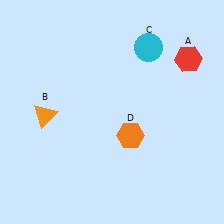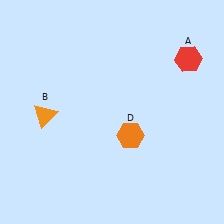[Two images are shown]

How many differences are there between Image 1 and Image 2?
There is 1 difference between the two images.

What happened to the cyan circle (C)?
The cyan circle (C) was removed in Image 2. It was in the top-right area of Image 1.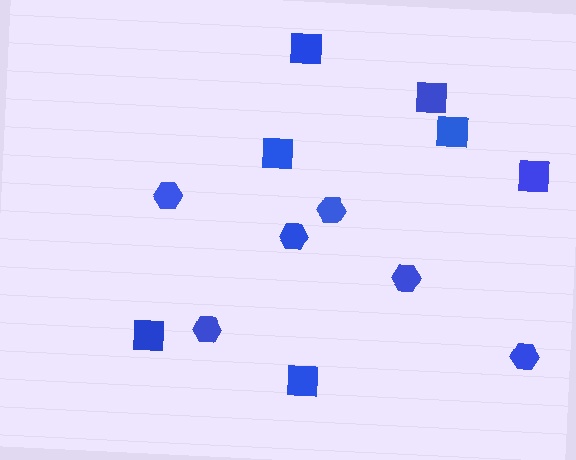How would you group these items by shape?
There are 2 groups: one group of squares (7) and one group of hexagons (6).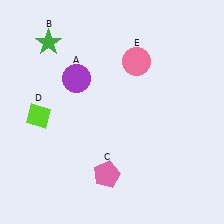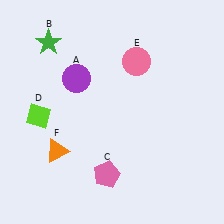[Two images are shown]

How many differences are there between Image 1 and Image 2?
There is 1 difference between the two images.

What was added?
An orange triangle (F) was added in Image 2.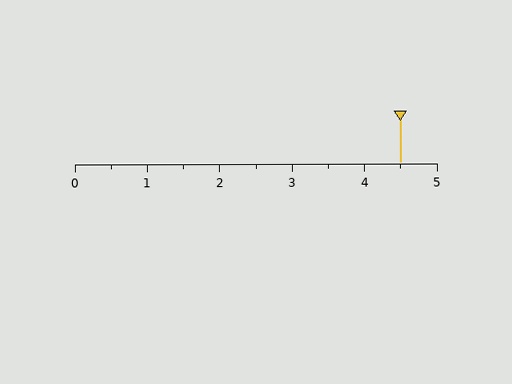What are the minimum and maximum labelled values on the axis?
The axis runs from 0 to 5.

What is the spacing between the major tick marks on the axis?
The major ticks are spaced 1 apart.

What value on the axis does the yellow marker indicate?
The marker indicates approximately 4.5.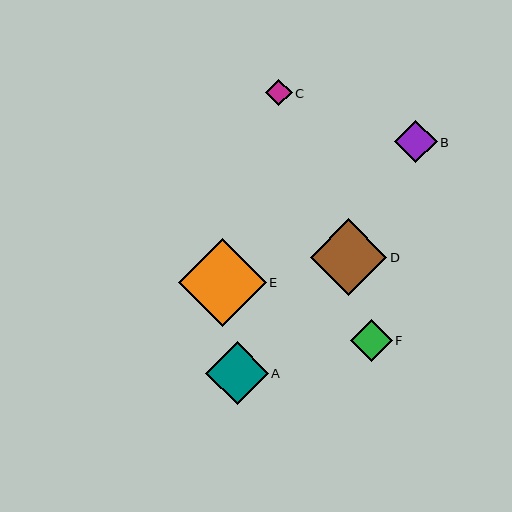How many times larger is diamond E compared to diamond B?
Diamond E is approximately 2.1 times the size of diamond B.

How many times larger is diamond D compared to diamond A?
Diamond D is approximately 1.2 times the size of diamond A.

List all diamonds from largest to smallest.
From largest to smallest: E, D, A, B, F, C.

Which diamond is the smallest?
Diamond C is the smallest with a size of approximately 26 pixels.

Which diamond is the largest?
Diamond E is the largest with a size of approximately 88 pixels.